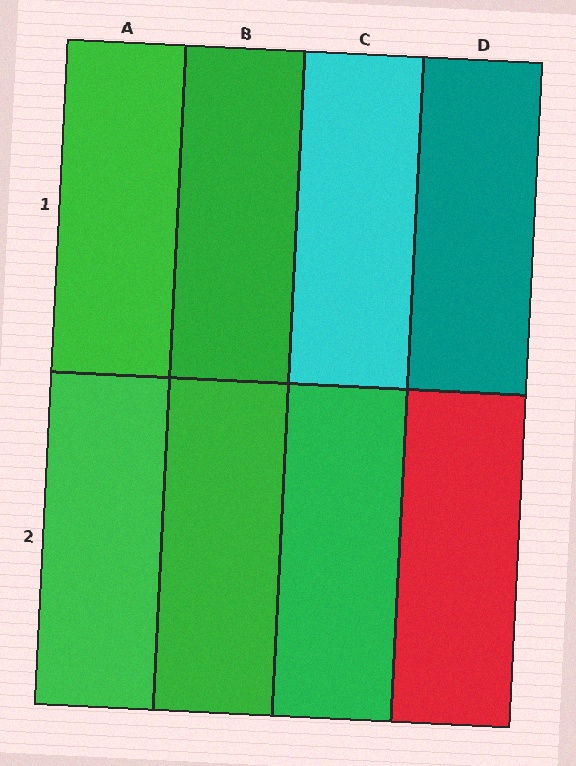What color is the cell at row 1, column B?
Green.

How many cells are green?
5 cells are green.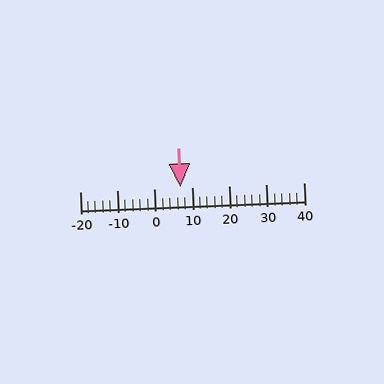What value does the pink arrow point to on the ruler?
The pink arrow points to approximately 7.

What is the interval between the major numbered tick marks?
The major tick marks are spaced 10 units apart.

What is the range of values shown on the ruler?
The ruler shows values from -20 to 40.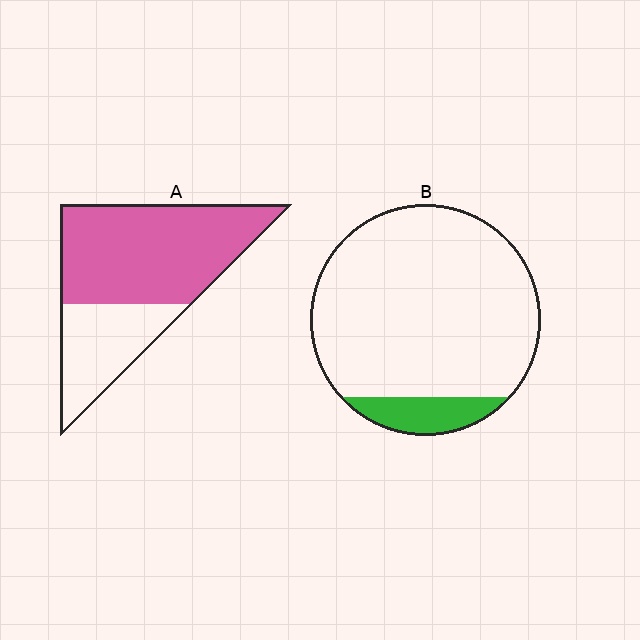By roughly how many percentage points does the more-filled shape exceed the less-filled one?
By roughly 55 percentage points (A over B).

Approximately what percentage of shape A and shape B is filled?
A is approximately 70% and B is approximately 10%.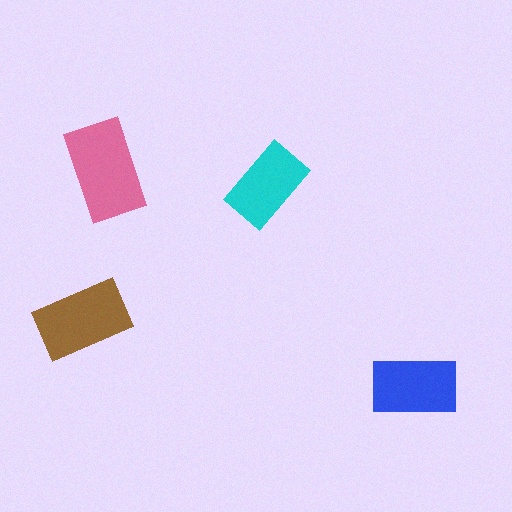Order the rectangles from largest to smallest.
the pink one, the brown one, the blue one, the cyan one.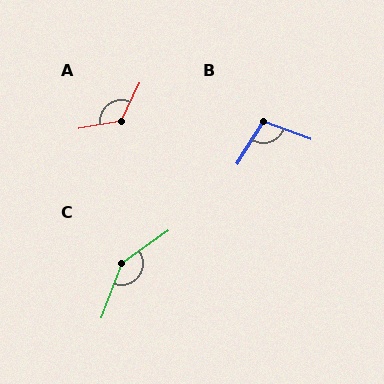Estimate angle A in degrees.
Approximately 125 degrees.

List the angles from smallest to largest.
B (102°), A (125°), C (146°).